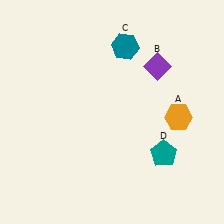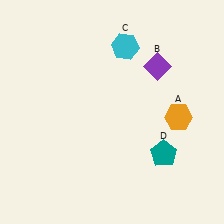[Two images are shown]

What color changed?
The hexagon (C) changed from teal in Image 1 to cyan in Image 2.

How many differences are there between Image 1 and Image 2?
There is 1 difference between the two images.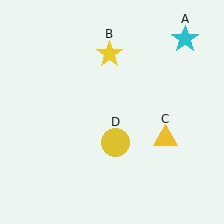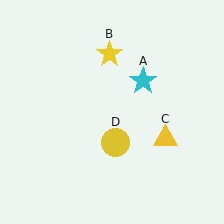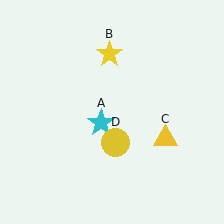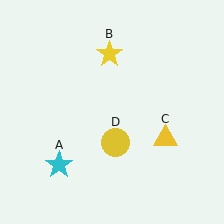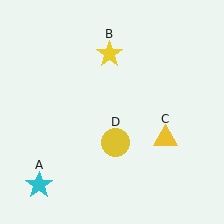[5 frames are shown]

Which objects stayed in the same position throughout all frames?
Yellow star (object B) and yellow triangle (object C) and yellow circle (object D) remained stationary.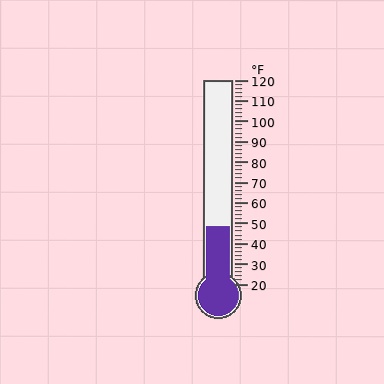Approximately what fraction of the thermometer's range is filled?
The thermometer is filled to approximately 30% of its range.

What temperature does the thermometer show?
The thermometer shows approximately 48°F.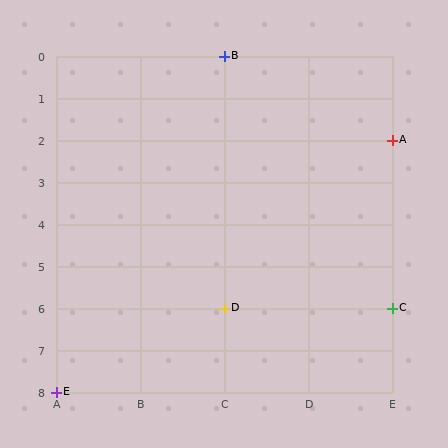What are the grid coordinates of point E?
Point E is at grid coordinates (A, 8).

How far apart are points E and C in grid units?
Points E and C are 4 columns and 2 rows apart (about 4.5 grid units diagonally).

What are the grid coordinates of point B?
Point B is at grid coordinates (C, 0).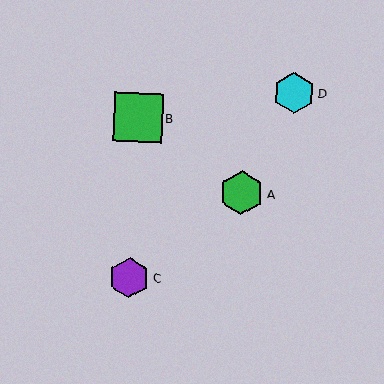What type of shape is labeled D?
Shape D is a cyan hexagon.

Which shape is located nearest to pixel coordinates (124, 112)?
The green square (labeled B) at (138, 118) is nearest to that location.